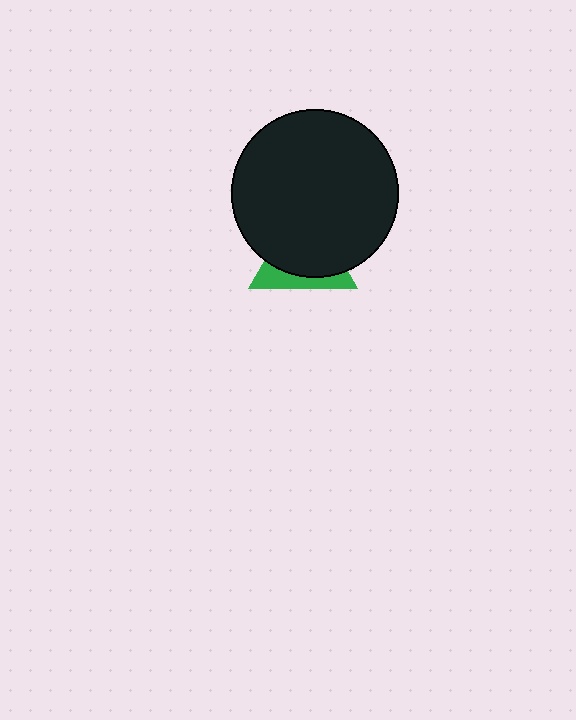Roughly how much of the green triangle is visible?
A small part of it is visible (roughly 31%).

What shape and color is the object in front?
The object in front is a black circle.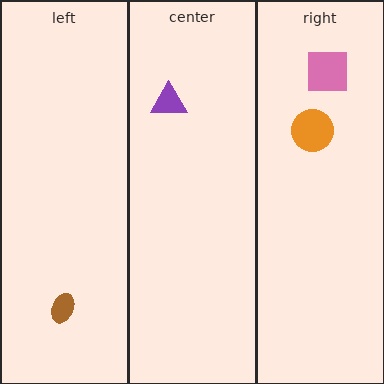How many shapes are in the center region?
1.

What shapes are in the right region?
The orange circle, the pink square.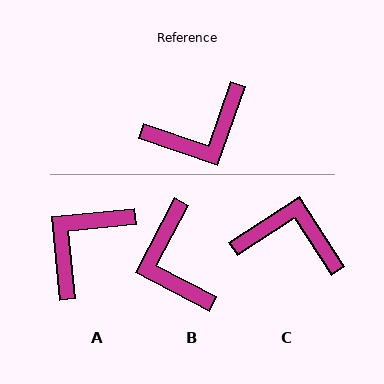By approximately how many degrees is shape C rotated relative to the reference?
Approximately 142 degrees counter-clockwise.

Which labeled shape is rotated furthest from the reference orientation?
A, about 155 degrees away.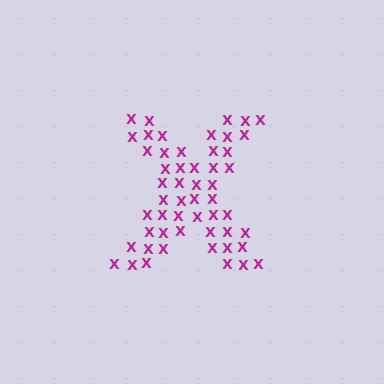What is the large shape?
The large shape is the letter X.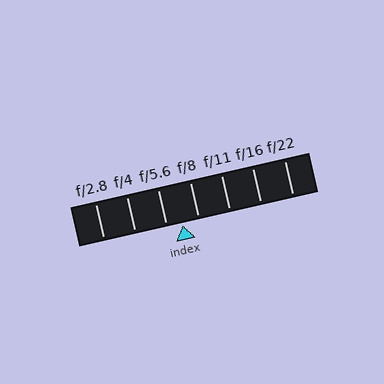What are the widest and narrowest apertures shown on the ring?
The widest aperture shown is f/2.8 and the narrowest is f/22.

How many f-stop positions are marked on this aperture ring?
There are 7 f-stop positions marked.